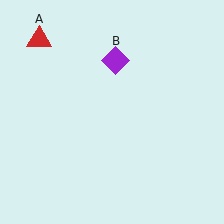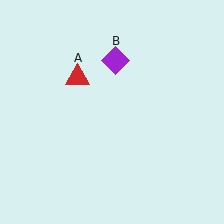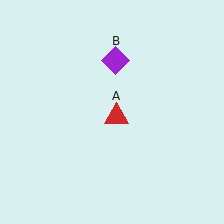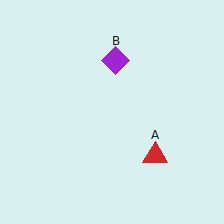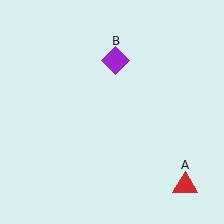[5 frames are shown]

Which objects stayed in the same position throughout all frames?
Purple diamond (object B) remained stationary.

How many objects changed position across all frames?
1 object changed position: red triangle (object A).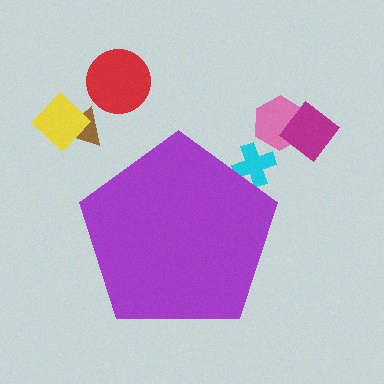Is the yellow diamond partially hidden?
No, the yellow diamond is fully visible.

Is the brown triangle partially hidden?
No, the brown triangle is fully visible.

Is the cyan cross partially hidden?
Yes, the cyan cross is partially hidden behind the purple pentagon.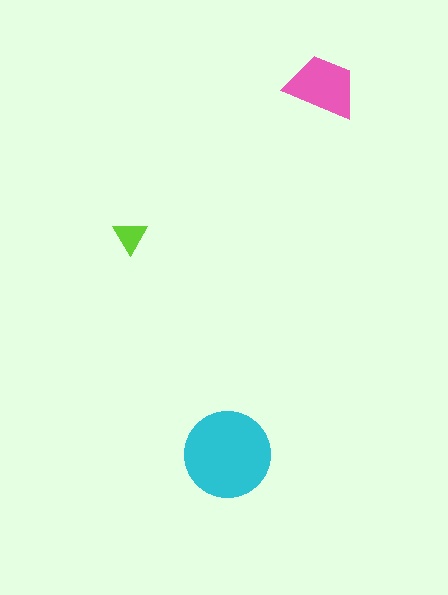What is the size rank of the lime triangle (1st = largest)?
3rd.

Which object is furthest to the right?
The pink trapezoid is rightmost.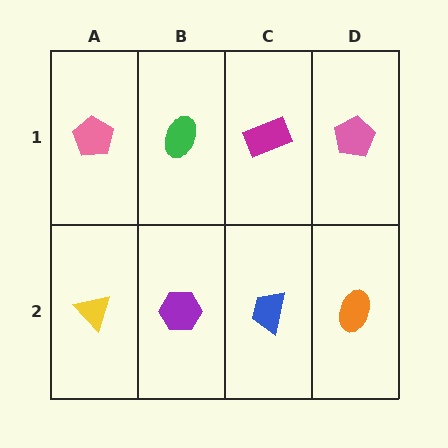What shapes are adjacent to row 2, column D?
A pink pentagon (row 1, column D), a blue trapezoid (row 2, column C).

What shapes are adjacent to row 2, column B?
A green ellipse (row 1, column B), a yellow triangle (row 2, column A), a blue trapezoid (row 2, column C).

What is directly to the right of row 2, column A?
A purple hexagon.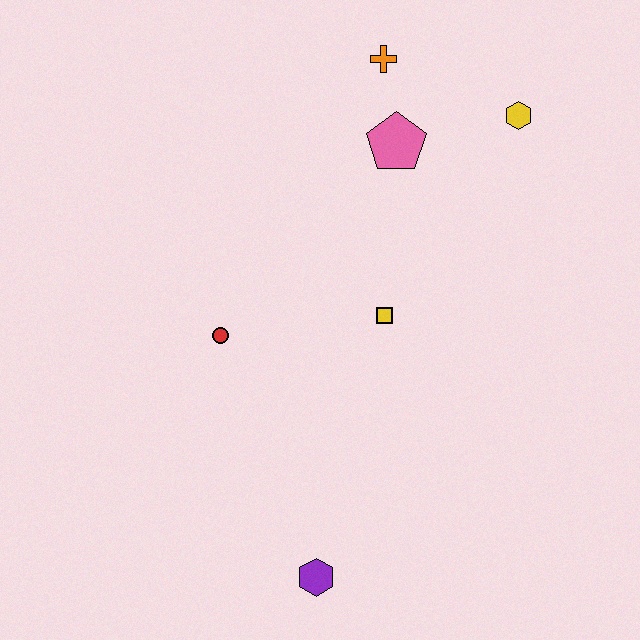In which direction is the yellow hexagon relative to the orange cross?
The yellow hexagon is to the right of the orange cross.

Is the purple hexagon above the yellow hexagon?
No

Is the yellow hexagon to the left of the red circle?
No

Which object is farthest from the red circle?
The yellow hexagon is farthest from the red circle.